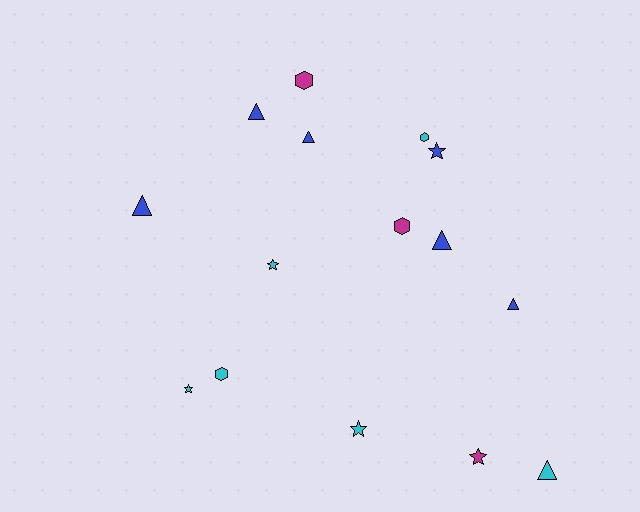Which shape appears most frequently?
Triangle, with 6 objects.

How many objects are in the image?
There are 15 objects.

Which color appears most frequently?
Blue, with 6 objects.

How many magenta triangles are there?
There are no magenta triangles.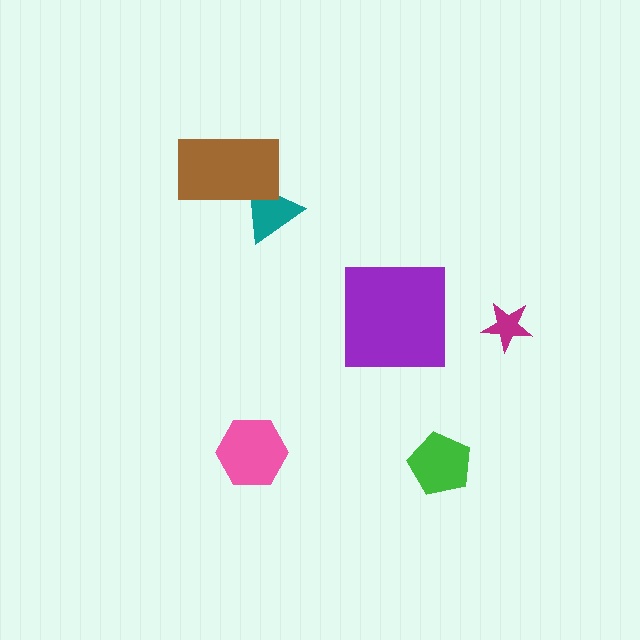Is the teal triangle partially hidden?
Yes, it is partially covered by another shape.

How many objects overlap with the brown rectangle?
1 object overlaps with the brown rectangle.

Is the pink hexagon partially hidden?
No, no other shape covers it.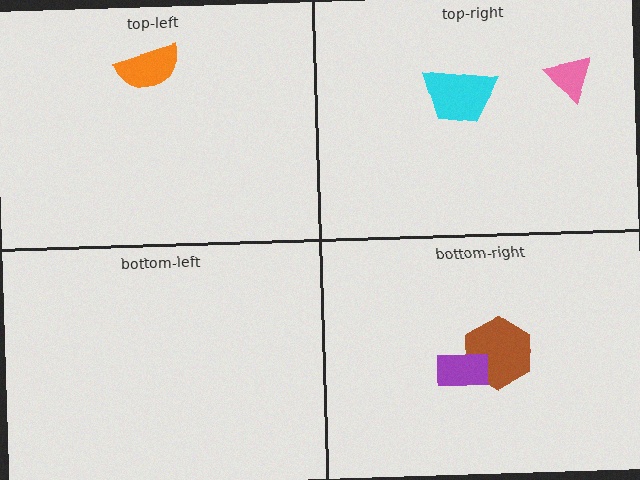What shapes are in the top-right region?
The pink triangle, the cyan trapezoid.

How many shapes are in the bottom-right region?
2.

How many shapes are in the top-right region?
2.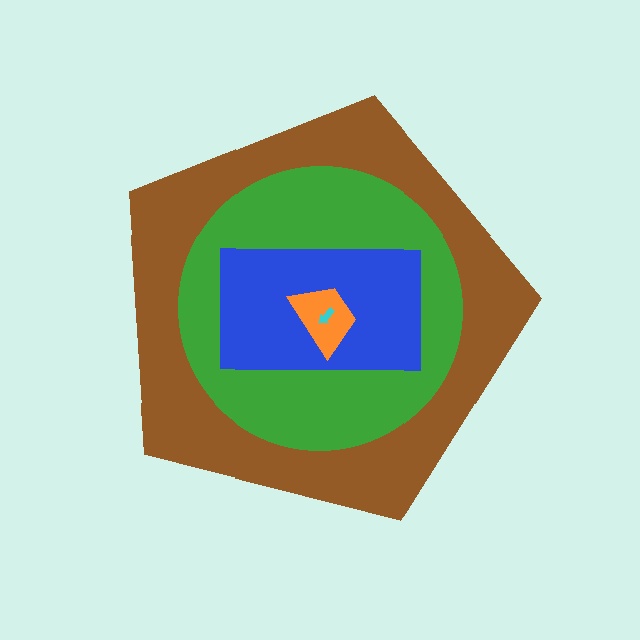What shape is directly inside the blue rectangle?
The orange trapezoid.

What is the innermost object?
The cyan arrow.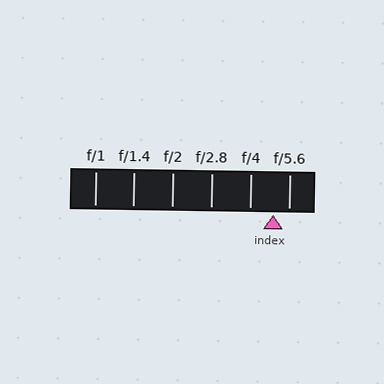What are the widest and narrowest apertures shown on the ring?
The widest aperture shown is f/1 and the narrowest is f/5.6.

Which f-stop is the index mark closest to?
The index mark is closest to f/5.6.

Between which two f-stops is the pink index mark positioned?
The index mark is between f/4 and f/5.6.